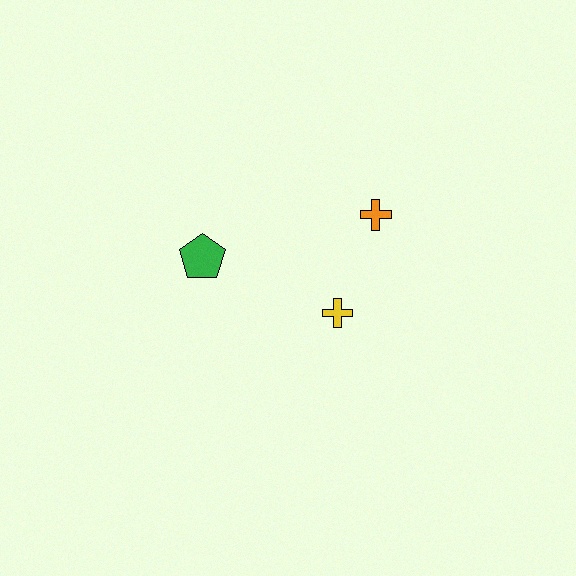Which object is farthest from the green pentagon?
The orange cross is farthest from the green pentagon.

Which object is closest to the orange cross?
The yellow cross is closest to the orange cross.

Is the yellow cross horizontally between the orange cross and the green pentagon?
Yes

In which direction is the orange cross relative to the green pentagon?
The orange cross is to the right of the green pentagon.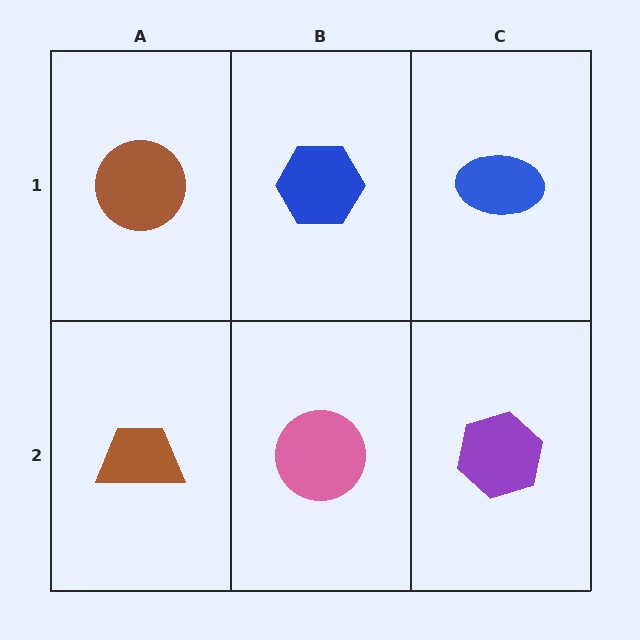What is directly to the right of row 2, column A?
A pink circle.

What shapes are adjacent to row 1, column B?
A pink circle (row 2, column B), a brown circle (row 1, column A), a blue ellipse (row 1, column C).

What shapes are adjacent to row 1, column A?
A brown trapezoid (row 2, column A), a blue hexagon (row 1, column B).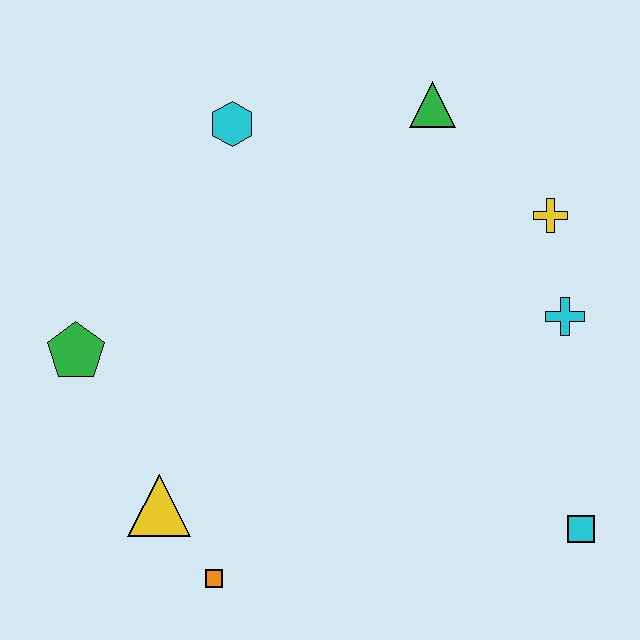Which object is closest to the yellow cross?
The cyan cross is closest to the yellow cross.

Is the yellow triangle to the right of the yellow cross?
No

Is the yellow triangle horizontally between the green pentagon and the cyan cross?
Yes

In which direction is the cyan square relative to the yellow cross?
The cyan square is below the yellow cross.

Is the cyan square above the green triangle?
No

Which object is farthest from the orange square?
The green triangle is farthest from the orange square.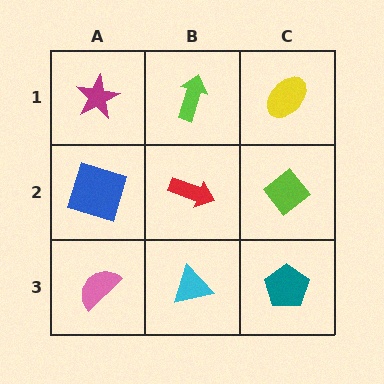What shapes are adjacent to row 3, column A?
A blue square (row 2, column A), a cyan triangle (row 3, column B).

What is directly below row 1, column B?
A red arrow.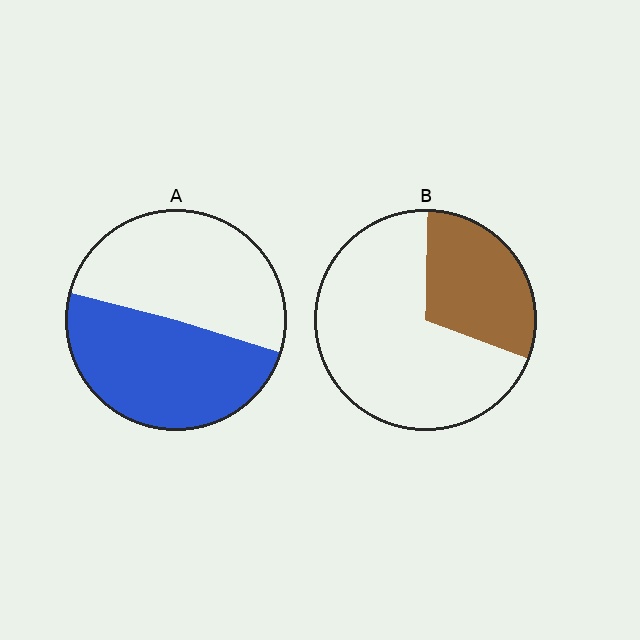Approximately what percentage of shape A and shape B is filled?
A is approximately 50% and B is approximately 30%.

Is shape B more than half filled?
No.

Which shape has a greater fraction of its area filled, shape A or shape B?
Shape A.